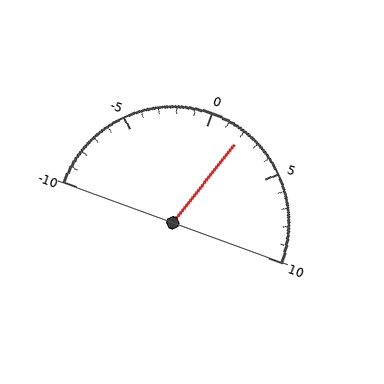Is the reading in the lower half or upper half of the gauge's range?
The reading is in the upper half of the range (-10 to 10).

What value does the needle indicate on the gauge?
The needle indicates approximately 2.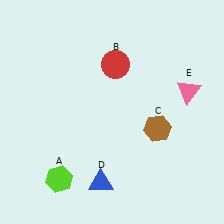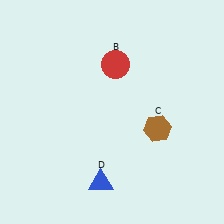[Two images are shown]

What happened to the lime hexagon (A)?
The lime hexagon (A) was removed in Image 2. It was in the bottom-left area of Image 1.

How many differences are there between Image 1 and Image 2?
There are 2 differences between the two images.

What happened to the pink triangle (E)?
The pink triangle (E) was removed in Image 2. It was in the top-right area of Image 1.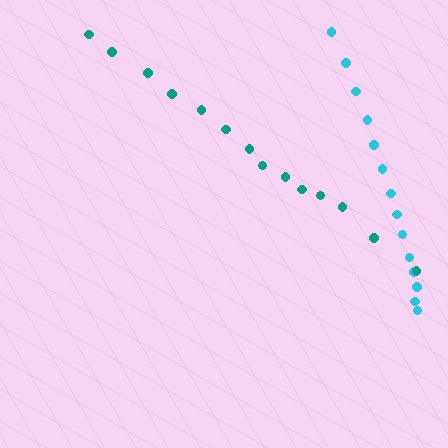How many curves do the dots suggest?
There are 2 distinct paths.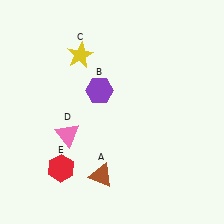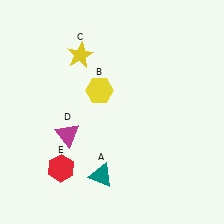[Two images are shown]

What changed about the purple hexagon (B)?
In Image 1, B is purple. In Image 2, it changed to yellow.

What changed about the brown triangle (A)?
In Image 1, A is brown. In Image 2, it changed to teal.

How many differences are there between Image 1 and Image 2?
There are 3 differences between the two images.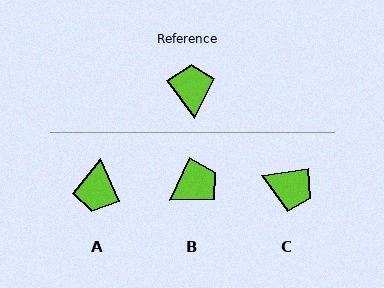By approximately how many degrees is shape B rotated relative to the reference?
Approximately 62 degrees clockwise.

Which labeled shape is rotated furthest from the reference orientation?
A, about 168 degrees away.